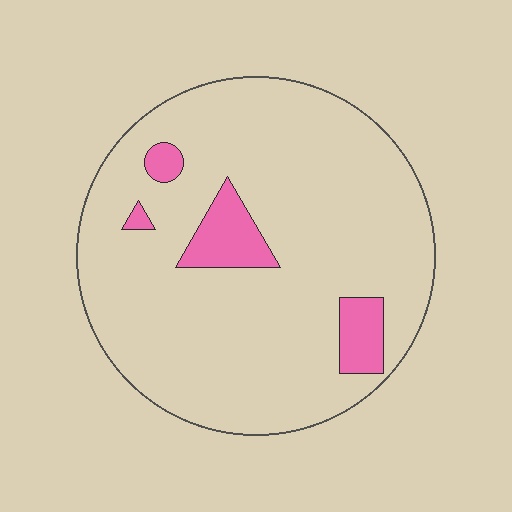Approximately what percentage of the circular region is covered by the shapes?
Approximately 10%.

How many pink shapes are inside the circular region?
4.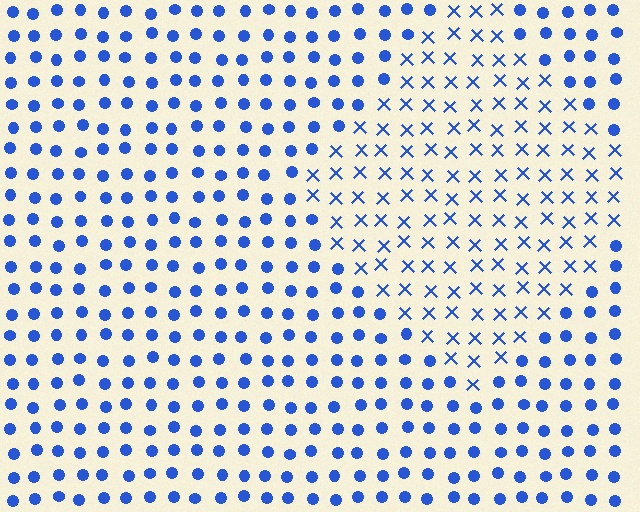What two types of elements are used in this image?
The image uses X marks inside the diamond region and circles outside it.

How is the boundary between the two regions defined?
The boundary is defined by a change in element shape: X marks inside vs. circles outside. All elements share the same color and spacing.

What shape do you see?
I see a diamond.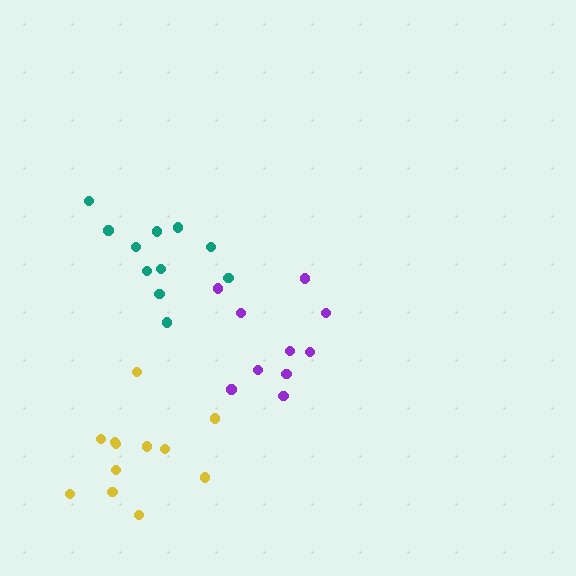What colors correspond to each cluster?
The clusters are colored: purple, teal, yellow.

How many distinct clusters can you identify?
There are 3 distinct clusters.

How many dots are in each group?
Group 1: 10 dots, Group 2: 11 dots, Group 3: 12 dots (33 total).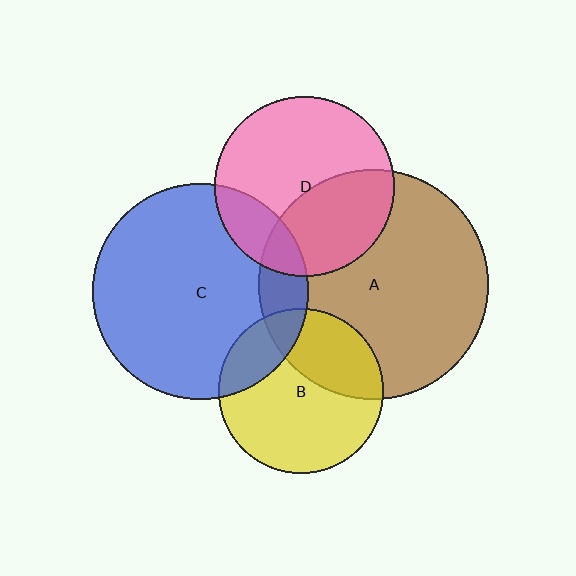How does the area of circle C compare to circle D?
Approximately 1.5 times.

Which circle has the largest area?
Circle A (brown).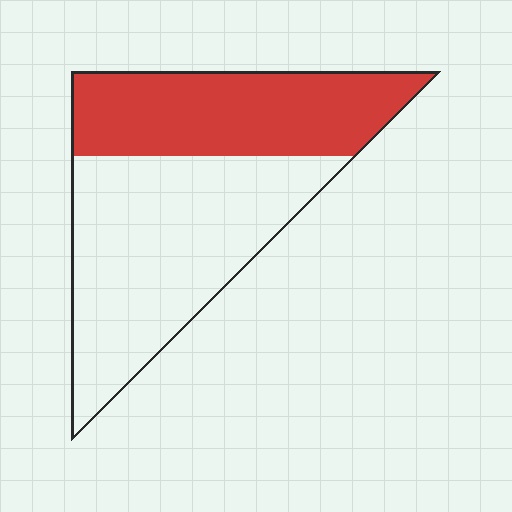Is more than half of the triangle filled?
No.